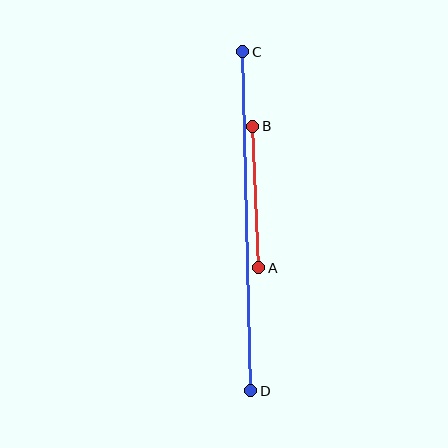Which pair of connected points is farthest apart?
Points C and D are farthest apart.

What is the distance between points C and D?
The distance is approximately 339 pixels.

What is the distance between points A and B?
The distance is approximately 141 pixels.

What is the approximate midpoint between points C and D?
The midpoint is at approximately (247, 221) pixels.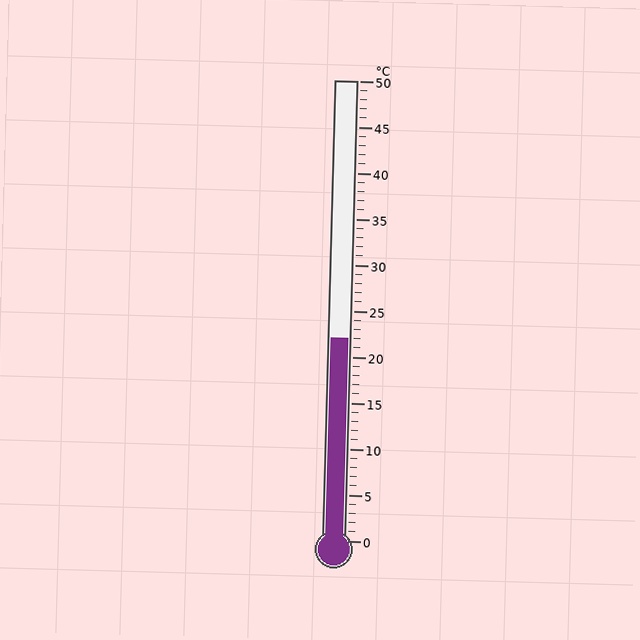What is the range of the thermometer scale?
The thermometer scale ranges from 0°C to 50°C.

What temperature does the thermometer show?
The thermometer shows approximately 22°C.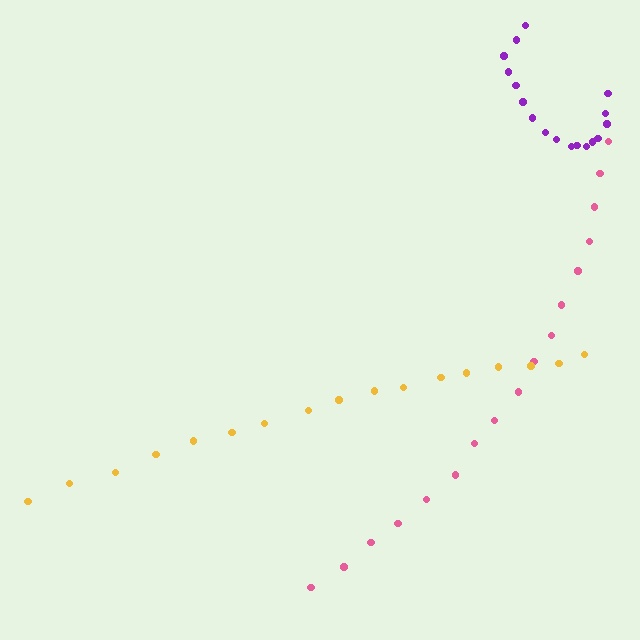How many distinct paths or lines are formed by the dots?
There are 3 distinct paths.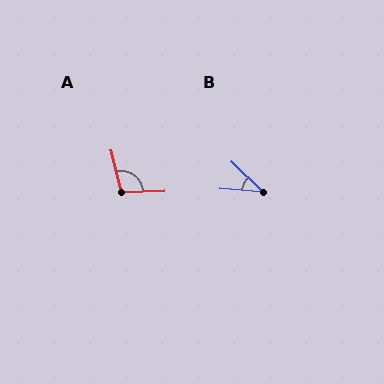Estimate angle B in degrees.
Approximately 41 degrees.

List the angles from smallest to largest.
B (41°), A (102°).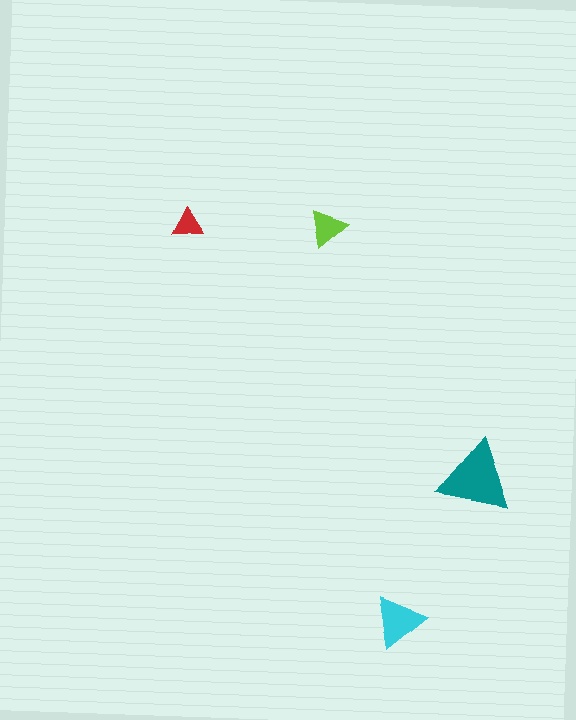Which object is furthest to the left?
The red triangle is leftmost.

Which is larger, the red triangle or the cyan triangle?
The cyan one.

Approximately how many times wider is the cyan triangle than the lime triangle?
About 1.5 times wider.